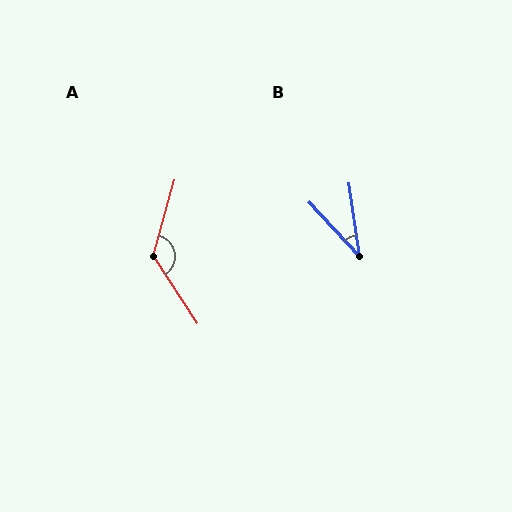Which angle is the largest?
A, at approximately 131 degrees.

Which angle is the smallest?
B, at approximately 35 degrees.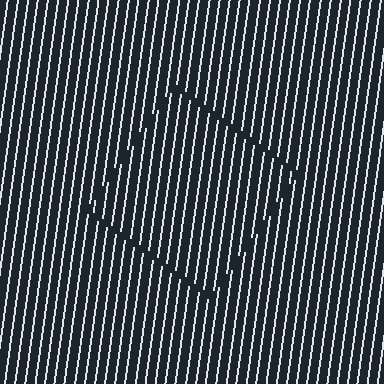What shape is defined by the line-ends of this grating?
An illusory square. The interior of the shape contains the same grating, shifted by half a period — the contour is defined by the phase discontinuity where line-ends from the inner and outer gratings abut.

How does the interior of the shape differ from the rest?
The interior of the shape contains the same grating, shifted by half a period — the contour is defined by the phase discontinuity where line-ends from the inner and outer gratings abut.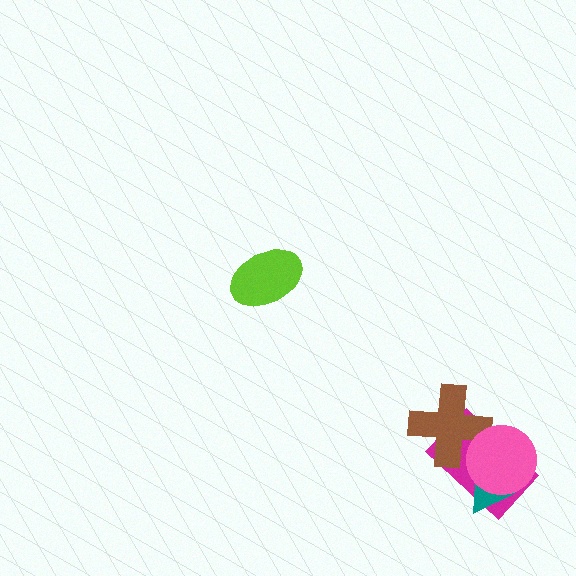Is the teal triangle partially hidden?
Yes, it is partially covered by another shape.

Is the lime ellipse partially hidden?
No, no other shape covers it.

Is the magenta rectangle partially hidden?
Yes, it is partially covered by another shape.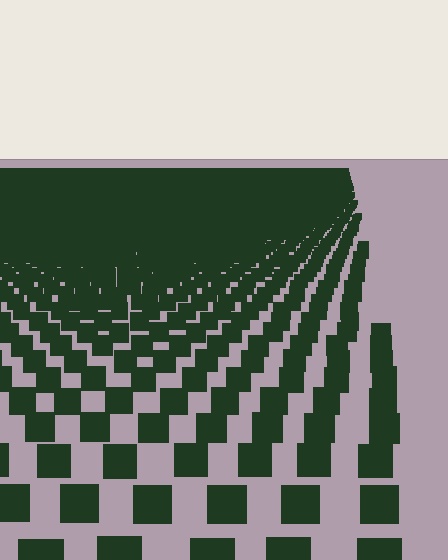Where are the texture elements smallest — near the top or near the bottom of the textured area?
Near the top.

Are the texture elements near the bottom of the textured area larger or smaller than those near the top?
Larger. Near the bottom, elements are closer to the viewer and appear at a bigger on-screen size.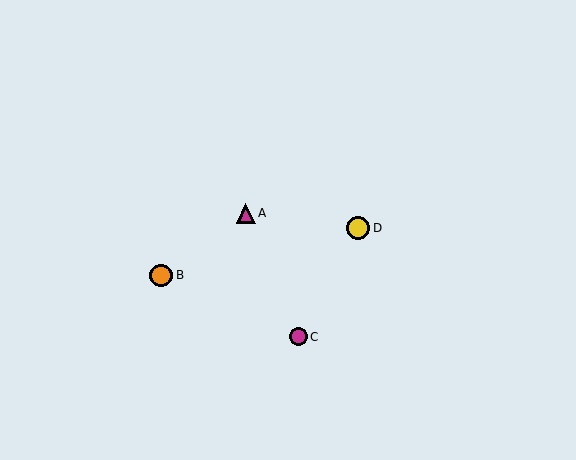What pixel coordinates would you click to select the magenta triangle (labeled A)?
Click at (246, 213) to select the magenta triangle A.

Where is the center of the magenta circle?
The center of the magenta circle is at (298, 337).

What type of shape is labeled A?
Shape A is a magenta triangle.